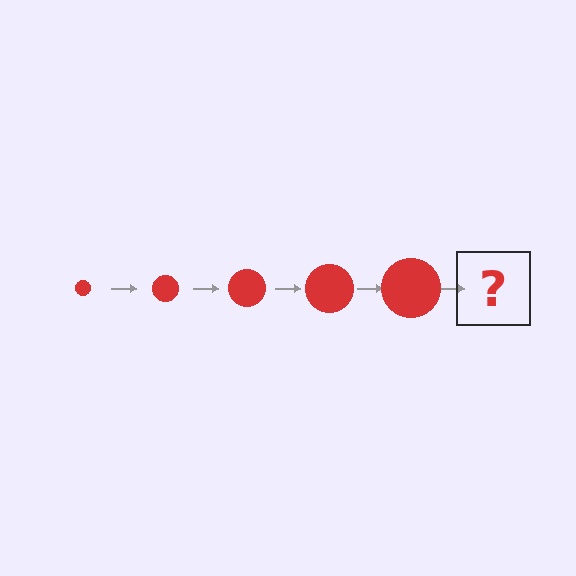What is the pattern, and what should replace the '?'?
The pattern is that the circle gets progressively larger each step. The '?' should be a red circle, larger than the previous one.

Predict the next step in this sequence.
The next step is a red circle, larger than the previous one.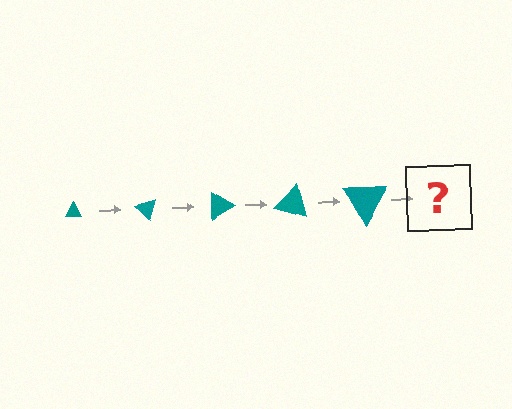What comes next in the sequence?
The next element should be a triangle, larger than the previous one and rotated 225 degrees from the start.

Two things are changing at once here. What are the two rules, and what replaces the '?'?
The two rules are that the triangle grows larger each step and it rotates 45 degrees each step. The '?' should be a triangle, larger than the previous one and rotated 225 degrees from the start.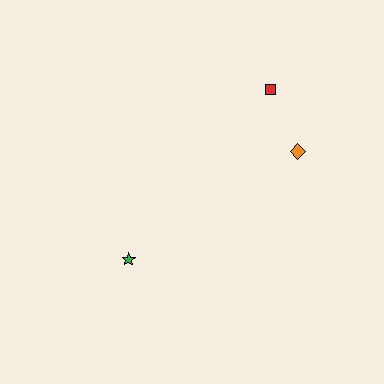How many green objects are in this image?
There is 1 green object.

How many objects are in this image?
There are 3 objects.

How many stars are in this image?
There is 1 star.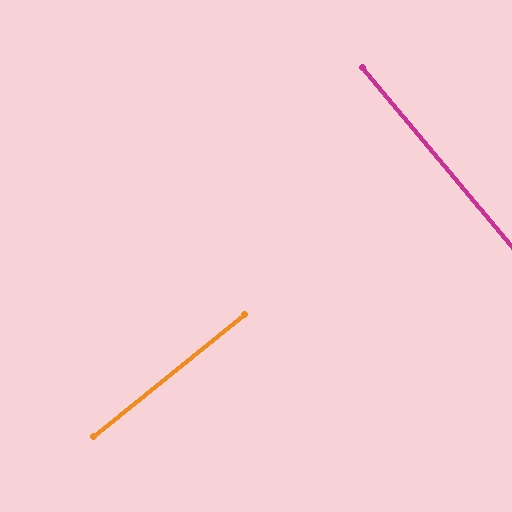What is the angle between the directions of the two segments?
Approximately 89 degrees.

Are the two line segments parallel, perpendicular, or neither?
Perpendicular — they meet at approximately 89°.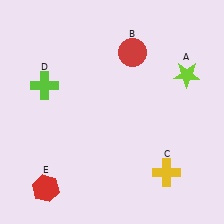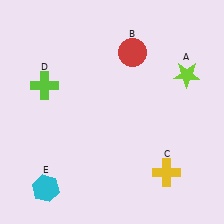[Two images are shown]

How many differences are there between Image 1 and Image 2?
There is 1 difference between the two images.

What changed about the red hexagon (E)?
In Image 1, E is red. In Image 2, it changed to cyan.